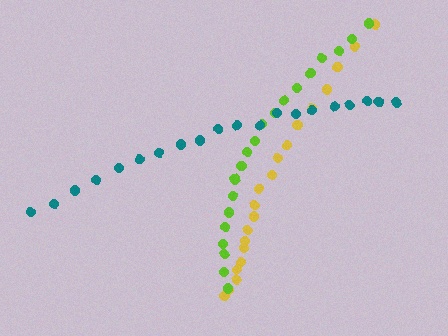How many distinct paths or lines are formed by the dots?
There are 3 distinct paths.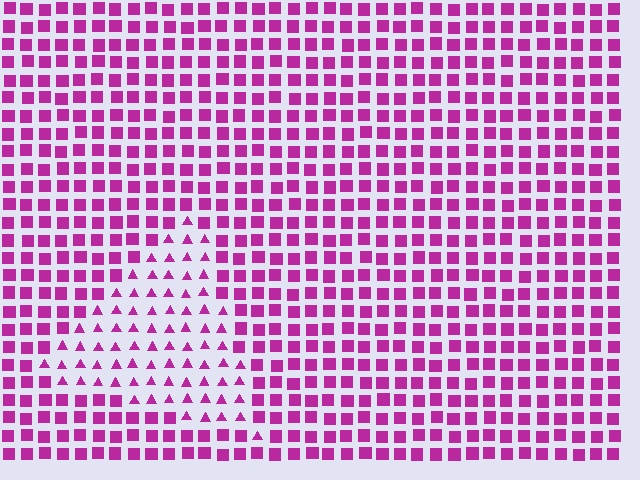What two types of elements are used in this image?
The image uses triangles inside the triangle region and squares outside it.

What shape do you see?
I see a triangle.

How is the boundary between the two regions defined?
The boundary is defined by a change in element shape: triangles inside vs. squares outside. All elements share the same color and spacing.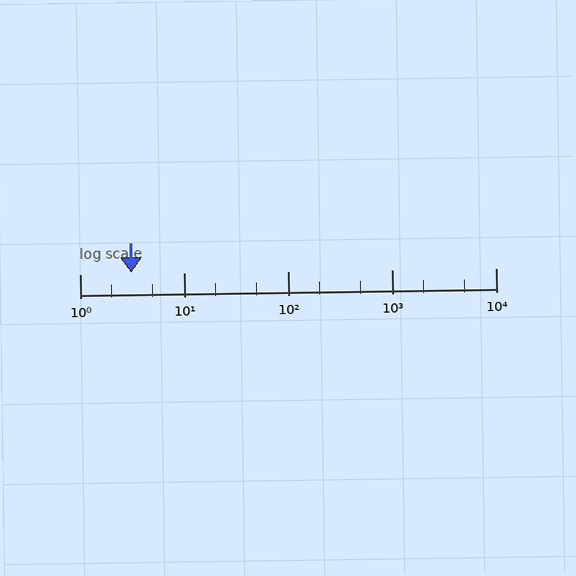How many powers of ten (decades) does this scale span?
The scale spans 4 decades, from 1 to 10000.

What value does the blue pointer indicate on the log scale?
The pointer indicates approximately 3.1.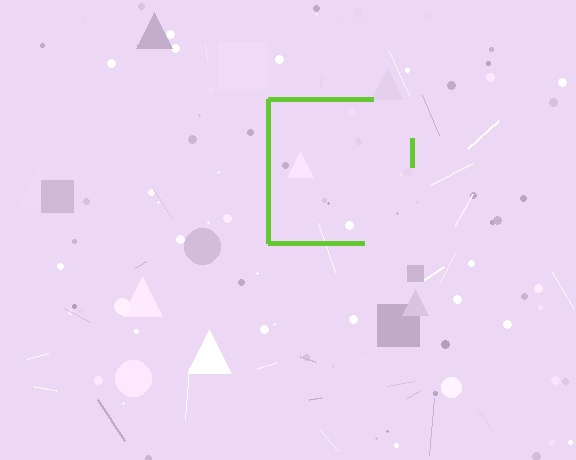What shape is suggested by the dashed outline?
The dashed outline suggests a square.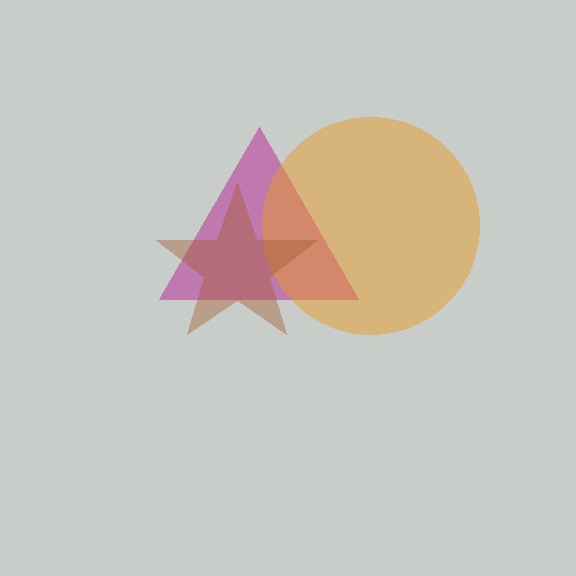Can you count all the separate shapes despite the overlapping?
Yes, there are 3 separate shapes.